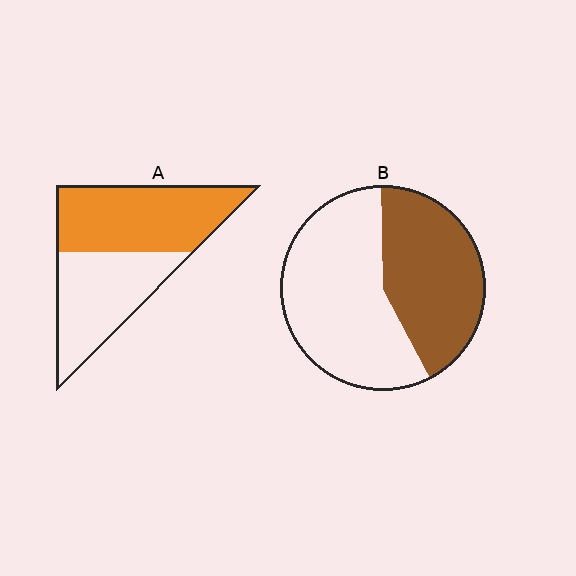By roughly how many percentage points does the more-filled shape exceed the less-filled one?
By roughly 10 percentage points (A over B).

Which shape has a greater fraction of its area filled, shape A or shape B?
Shape A.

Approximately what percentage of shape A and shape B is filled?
A is approximately 55% and B is approximately 45%.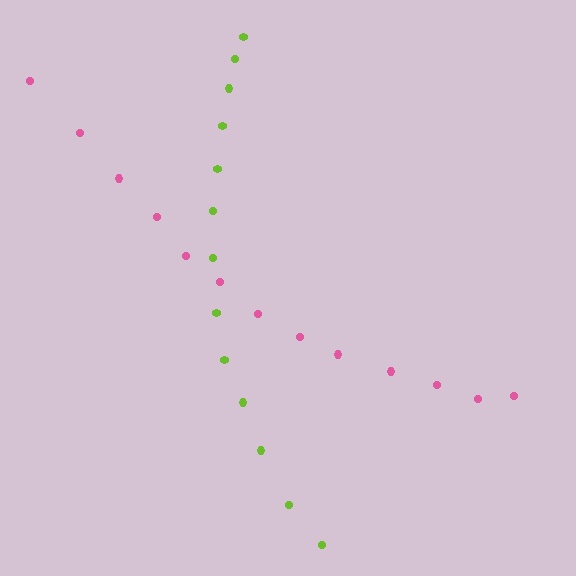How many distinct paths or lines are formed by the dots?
There are 2 distinct paths.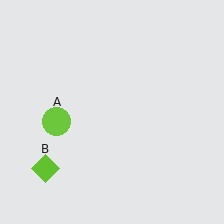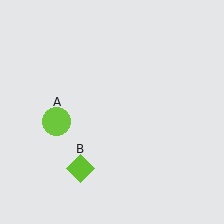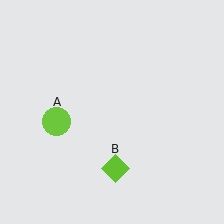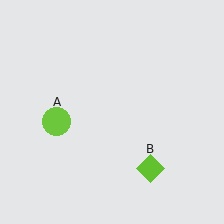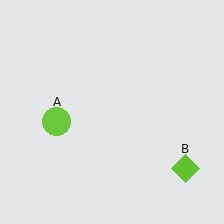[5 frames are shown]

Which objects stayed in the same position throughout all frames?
Lime circle (object A) remained stationary.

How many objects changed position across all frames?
1 object changed position: lime diamond (object B).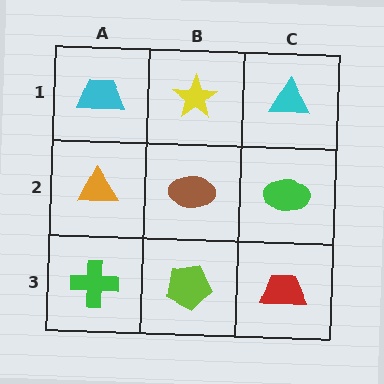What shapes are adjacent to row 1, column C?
A green ellipse (row 2, column C), a yellow star (row 1, column B).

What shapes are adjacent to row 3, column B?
A brown ellipse (row 2, column B), a green cross (row 3, column A), a red trapezoid (row 3, column C).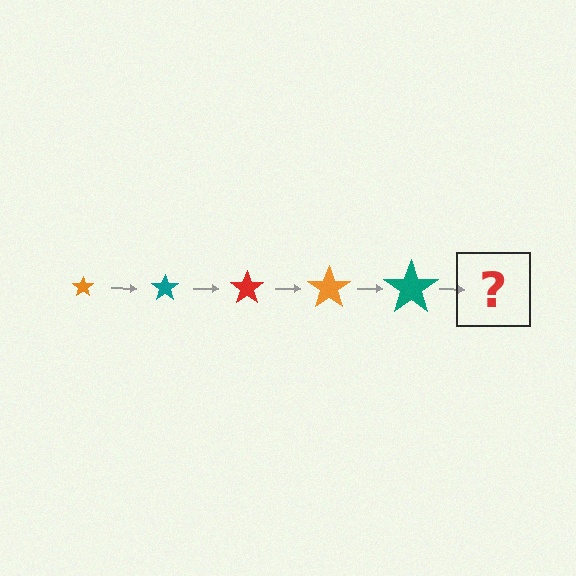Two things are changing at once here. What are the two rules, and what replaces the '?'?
The two rules are that the star grows larger each step and the color cycles through orange, teal, and red. The '?' should be a red star, larger than the previous one.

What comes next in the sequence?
The next element should be a red star, larger than the previous one.